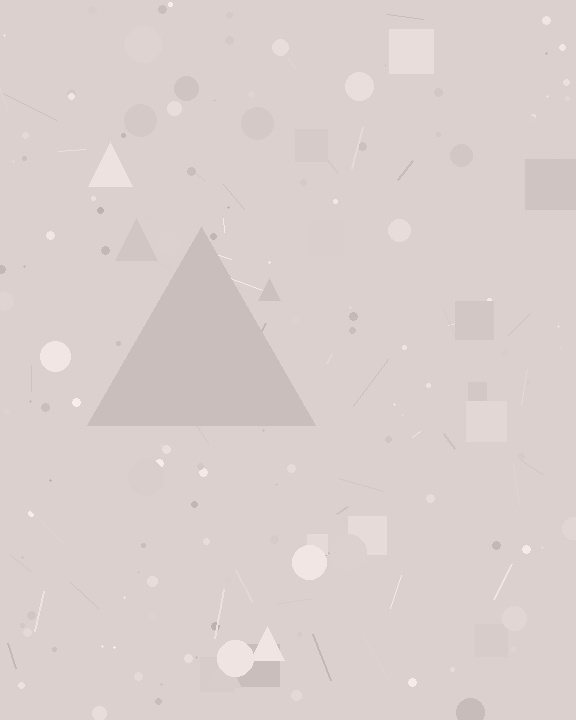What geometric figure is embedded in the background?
A triangle is embedded in the background.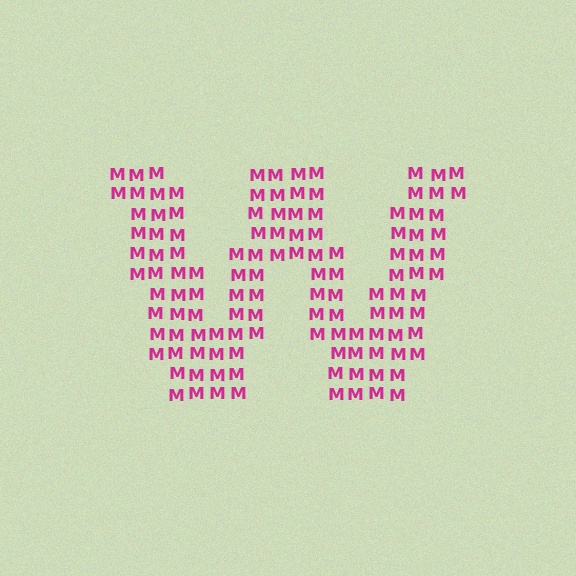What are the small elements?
The small elements are letter M's.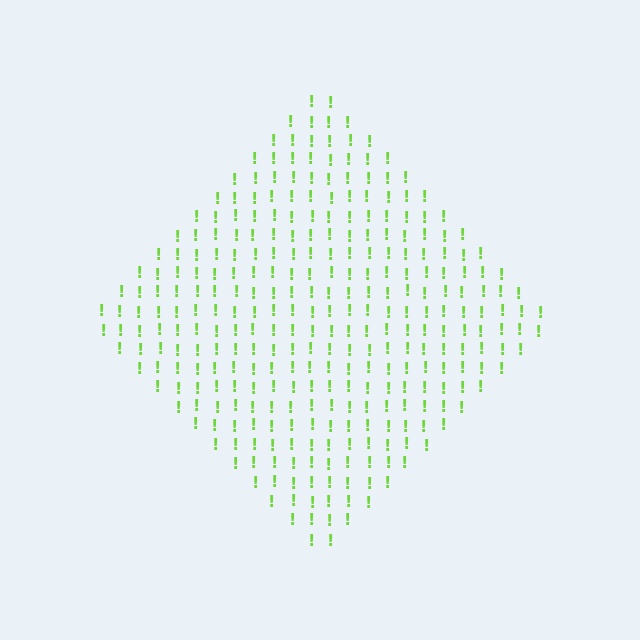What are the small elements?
The small elements are exclamation marks.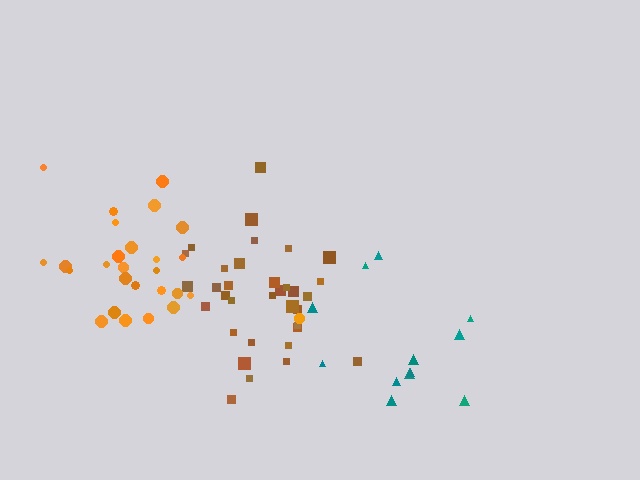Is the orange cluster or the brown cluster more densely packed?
Brown.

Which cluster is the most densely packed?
Brown.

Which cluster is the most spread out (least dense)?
Teal.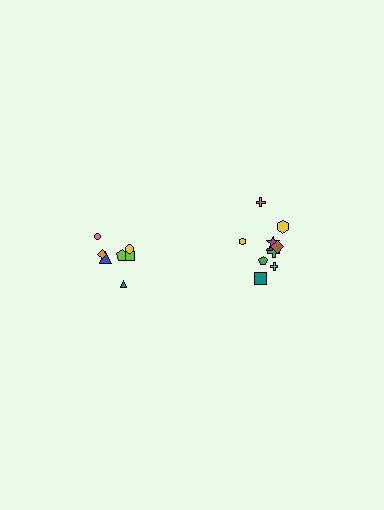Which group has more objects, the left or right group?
The right group.